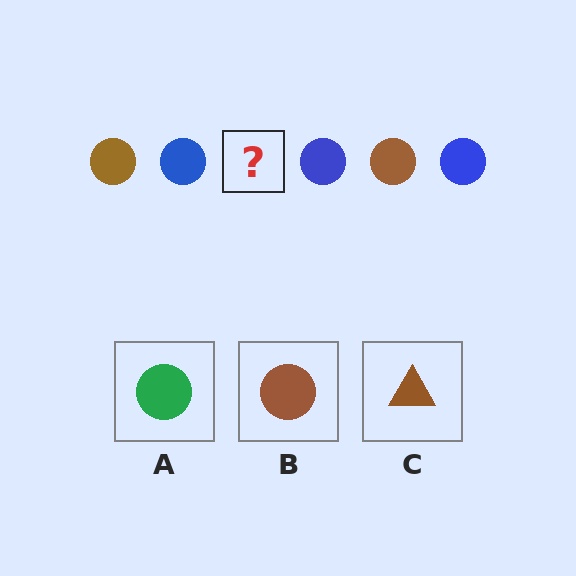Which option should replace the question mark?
Option B.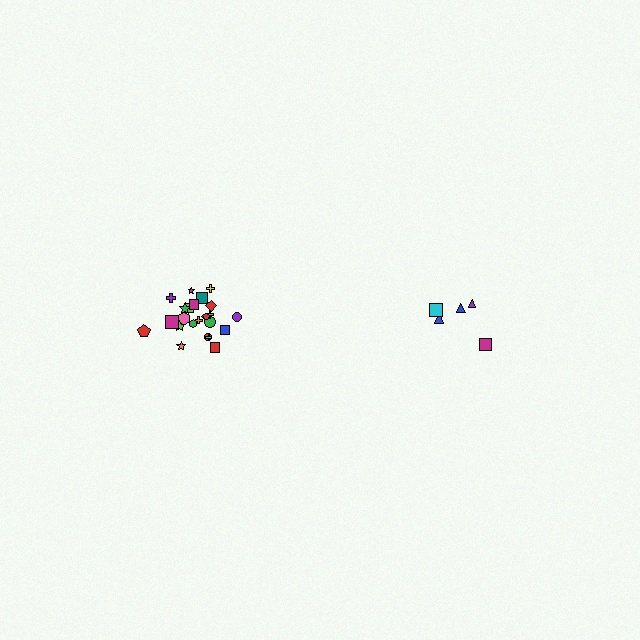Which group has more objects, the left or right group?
The left group.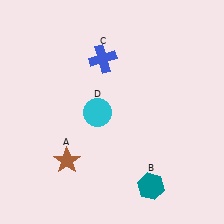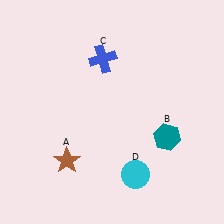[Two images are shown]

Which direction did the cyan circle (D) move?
The cyan circle (D) moved down.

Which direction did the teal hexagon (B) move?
The teal hexagon (B) moved up.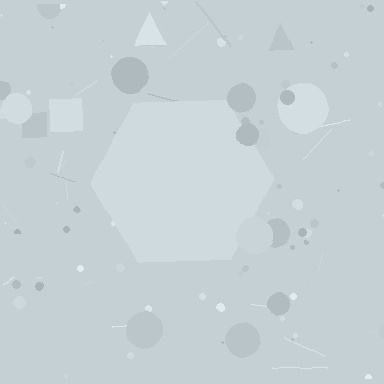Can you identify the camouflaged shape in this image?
The camouflaged shape is a hexagon.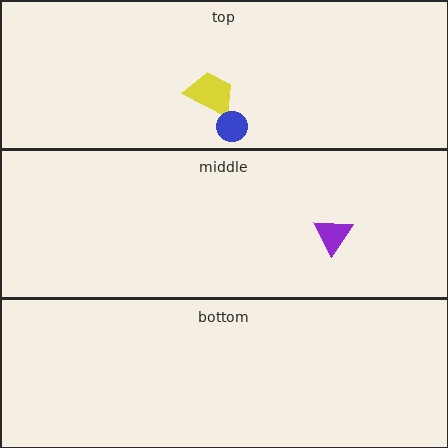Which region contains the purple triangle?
The middle region.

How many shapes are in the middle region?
1.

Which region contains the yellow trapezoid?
The top region.